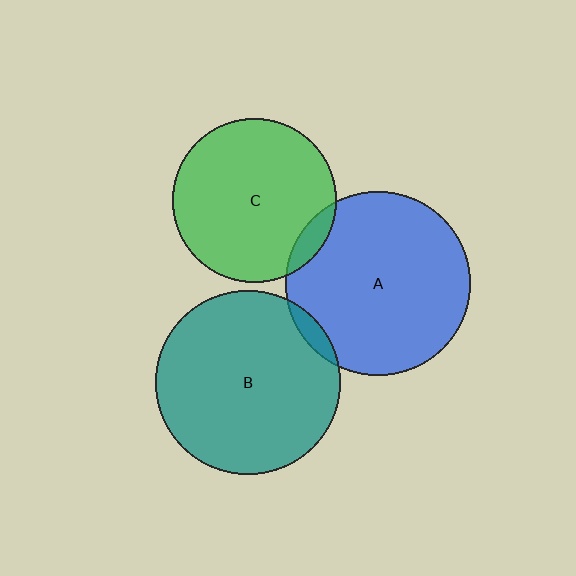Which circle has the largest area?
Circle A (blue).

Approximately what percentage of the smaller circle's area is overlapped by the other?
Approximately 5%.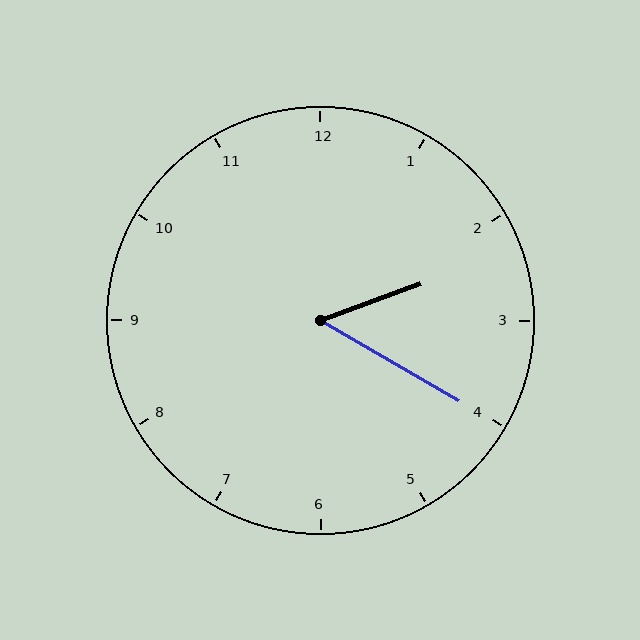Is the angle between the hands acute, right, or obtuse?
It is acute.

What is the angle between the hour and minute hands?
Approximately 50 degrees.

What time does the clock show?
2:20.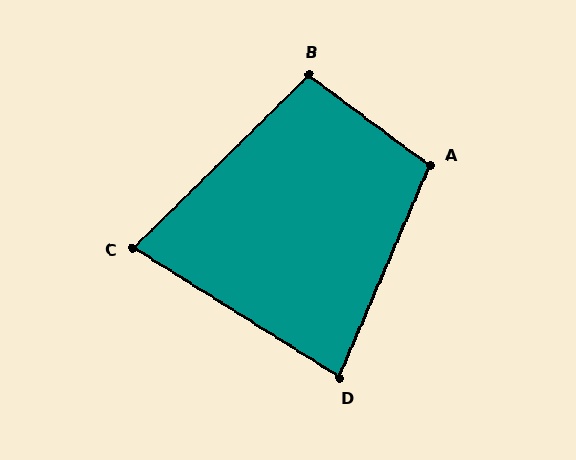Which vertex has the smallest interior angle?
C, at approximately 77 degrees.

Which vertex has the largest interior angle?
A, at approximately 103 degrees.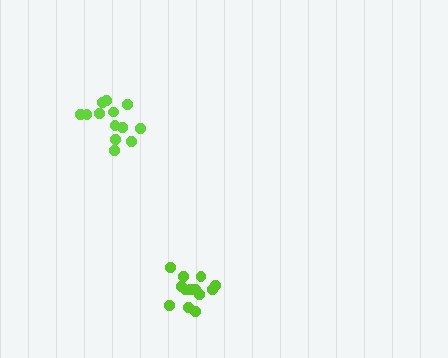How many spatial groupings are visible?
There are 2 spatial groupings.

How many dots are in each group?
Group 1: 13 dots, Group 2: 13 dots (26 total).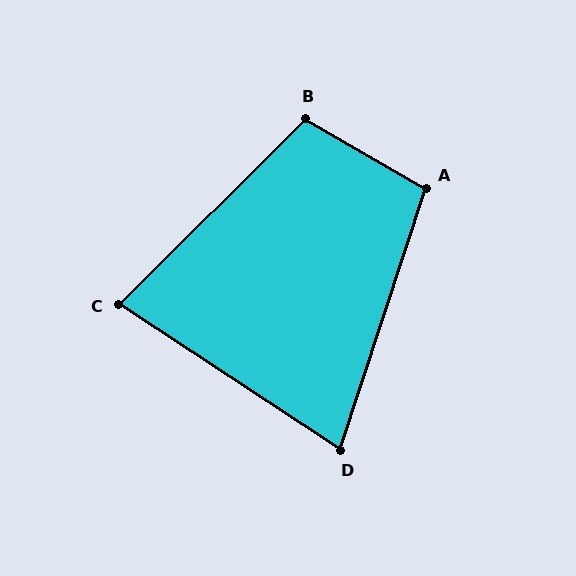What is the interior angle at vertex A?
Approximately 102 degrees (obtuse).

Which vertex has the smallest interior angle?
D, at approximately 75 degrees.